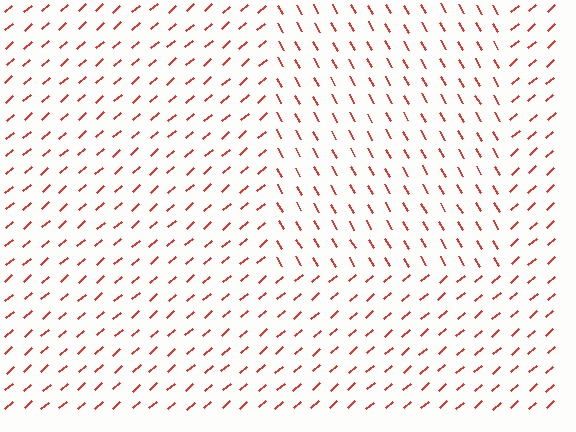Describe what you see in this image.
The image is filled with small red line segments. A rectangle region in the image has lines oriented differently from the surrounding lines, creating a visible texture boundary.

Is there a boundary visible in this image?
Yes, there is a texture boundary formed by a change in line orientation.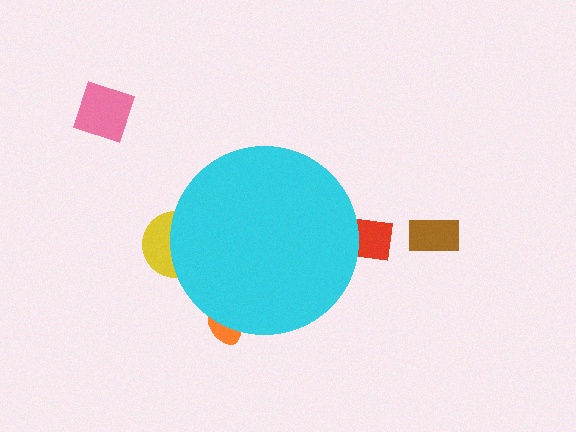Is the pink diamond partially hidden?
No, the pink diamond is fully visible.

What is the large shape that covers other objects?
A cyan circle.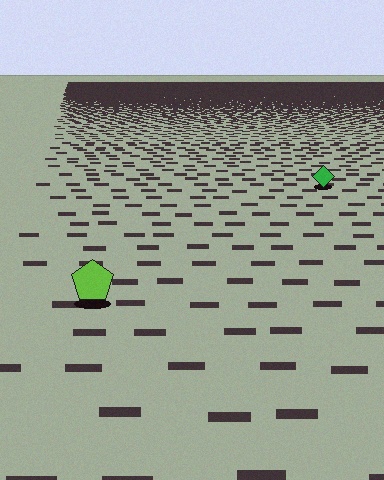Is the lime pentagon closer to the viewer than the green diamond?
Yes. The lime pentagon is closer — you can tell from the texture gradient: the ground texture is coarser near it.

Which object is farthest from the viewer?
The green diamond is farthest from the viewer. It appears smaller and the ground texture around it is denser.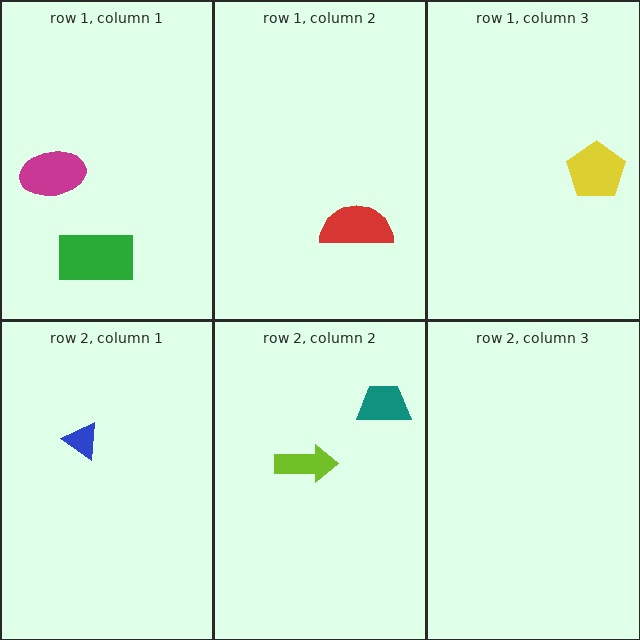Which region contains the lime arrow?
The row 2, column 2 region.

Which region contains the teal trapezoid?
The row 2, column 2 region.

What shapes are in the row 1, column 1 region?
The magenta ellipse, the green rectangle.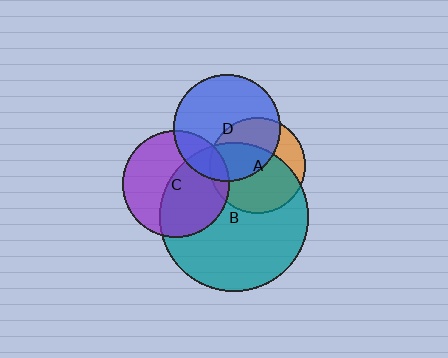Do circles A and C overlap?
Yes.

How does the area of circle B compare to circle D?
Approximately 1.9 times.